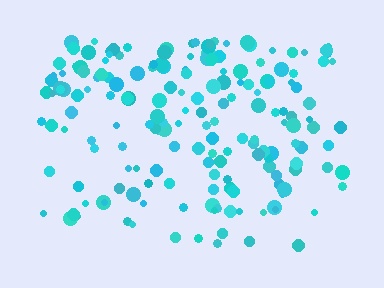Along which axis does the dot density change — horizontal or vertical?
Vertical.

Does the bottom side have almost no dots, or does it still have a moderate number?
Still a moderate number, just noticeably fewer than the top.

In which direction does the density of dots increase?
From bottom to top, with the top side densest.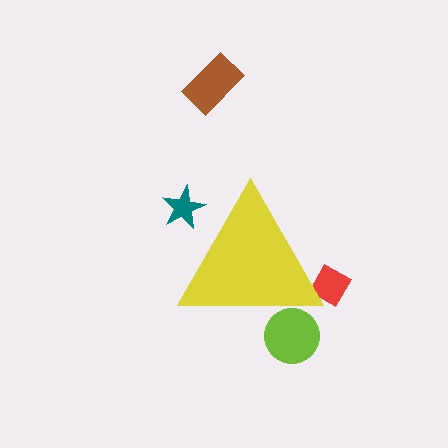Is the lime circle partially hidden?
Yes, the lime circle is partially hidden behind the yellow triangle.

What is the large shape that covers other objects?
A yellow triangle.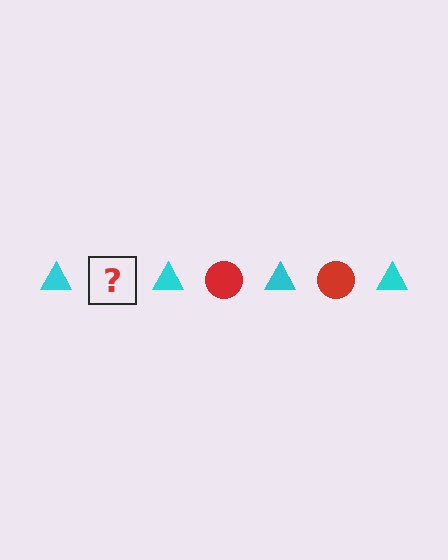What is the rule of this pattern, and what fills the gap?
The rule is that the pattern alternates between cyan triangle and red circle. The gap should be filled with a red circle.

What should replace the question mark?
The question mark should be replaced with a red circle.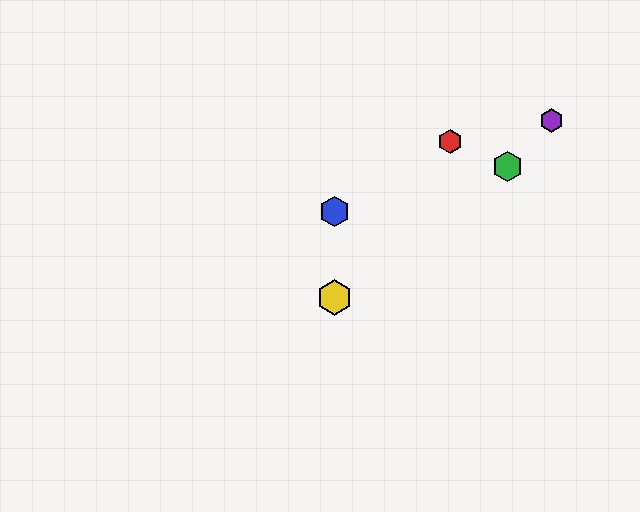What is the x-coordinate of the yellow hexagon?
The yellow hexagon is at x≈335.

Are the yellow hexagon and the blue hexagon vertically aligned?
Yes, both are at x≈335.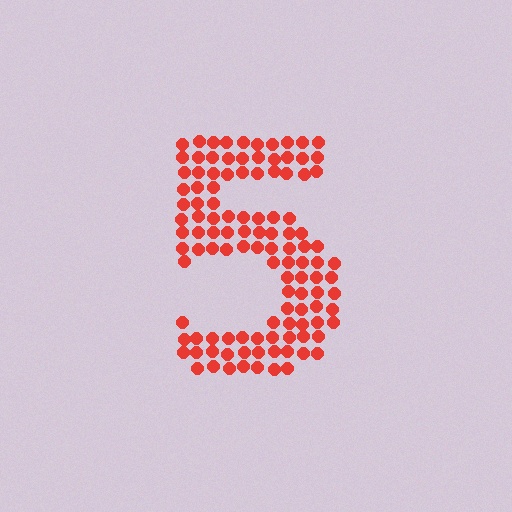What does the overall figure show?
The overall figure shows the digit 5.